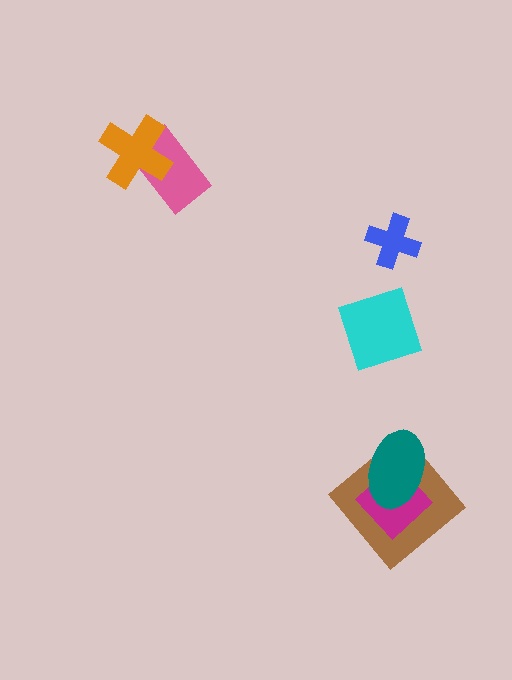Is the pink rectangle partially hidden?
Yes, it is partially covered by another shape.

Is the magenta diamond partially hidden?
Yes, it is partially covered by another shape.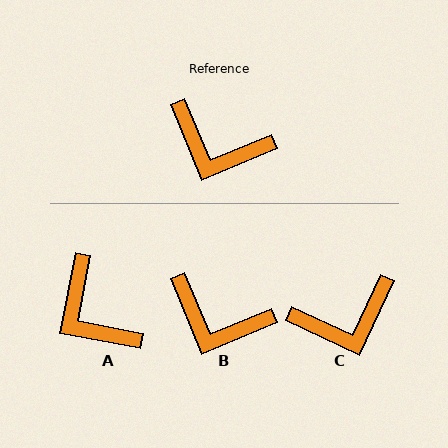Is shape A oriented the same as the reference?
No, it is off by about 34 degrees.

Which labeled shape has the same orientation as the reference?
B.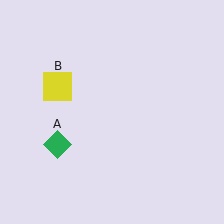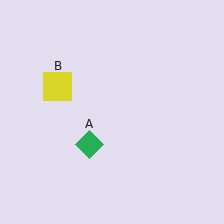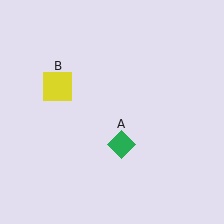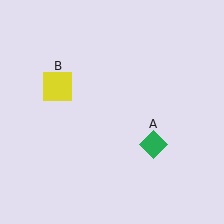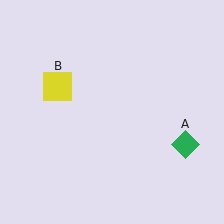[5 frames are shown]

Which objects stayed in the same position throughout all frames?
Yellow square (object B) remained stationary.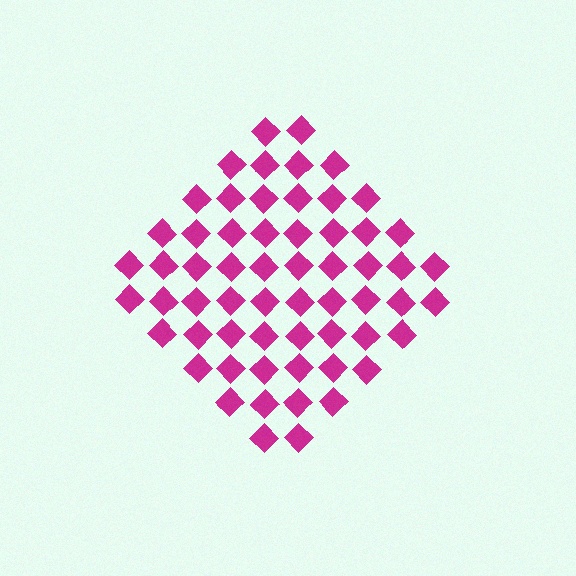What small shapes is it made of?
It is made of small diamonds.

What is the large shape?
The large shape is a diamond.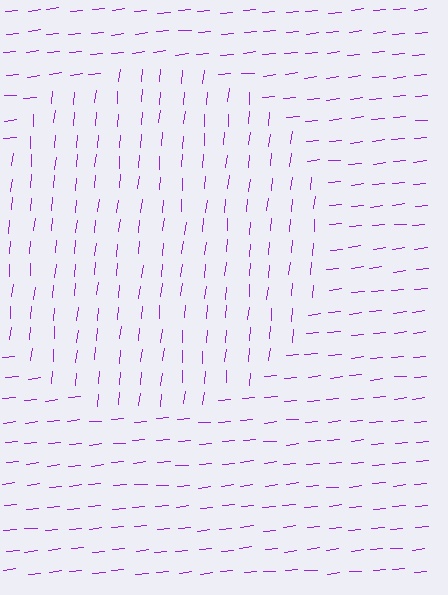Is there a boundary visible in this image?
Yes, there is a texture boundary formed by a change in line orientation.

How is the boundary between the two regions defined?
The boundary is defined purely by a change in line orientation (approximately 79 degrees difference). All lines are the same color and thickness.